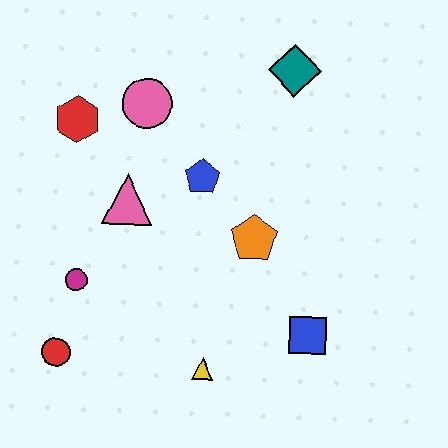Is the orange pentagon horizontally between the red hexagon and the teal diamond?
Yes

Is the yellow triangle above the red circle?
No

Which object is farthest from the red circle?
The teal diamond is farthest from the red circle.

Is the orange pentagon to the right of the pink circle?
Yes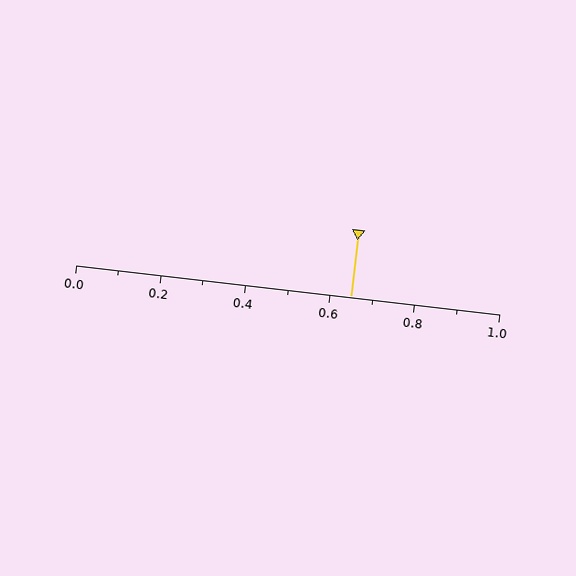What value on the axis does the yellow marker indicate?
The marker indicates approximately 0.65.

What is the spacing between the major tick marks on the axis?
The major ticks are spaced 0.2 apart.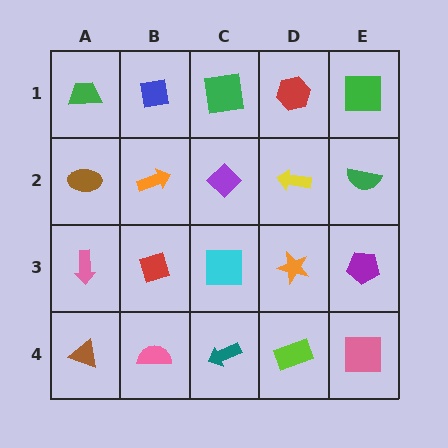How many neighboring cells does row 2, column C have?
4.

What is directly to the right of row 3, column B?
A cyan square.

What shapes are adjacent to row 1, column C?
A purple diamond (row 2, column C), a blue square (row 1, column B), a red hexagon (row 1, column D).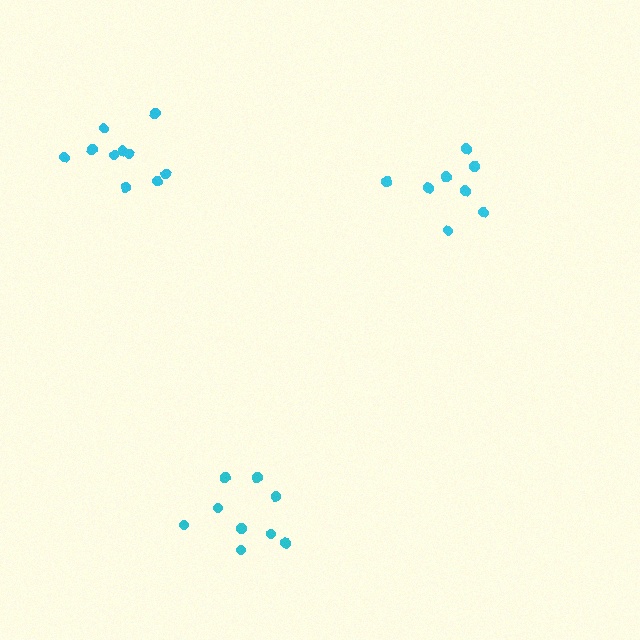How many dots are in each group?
Group 1: 8 dots, Group 2: 10 dots, Group 3: 9 dots (27 total).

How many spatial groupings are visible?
There are 3 spatial groupings.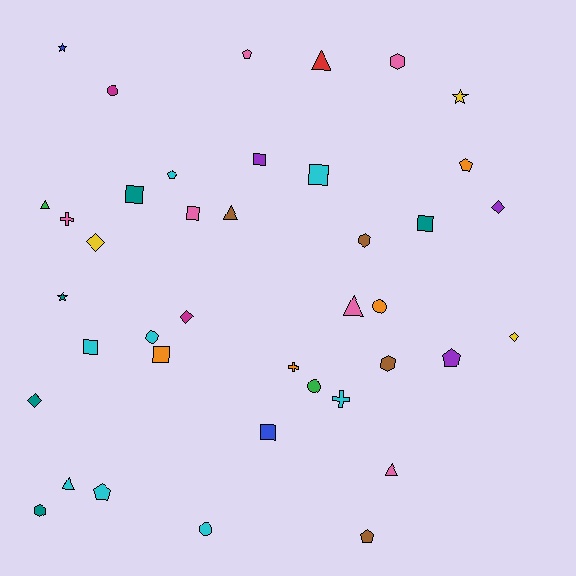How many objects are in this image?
There are 40 objects.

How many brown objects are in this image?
There are 4 brown objects.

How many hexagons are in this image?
There are 4 hexagons.